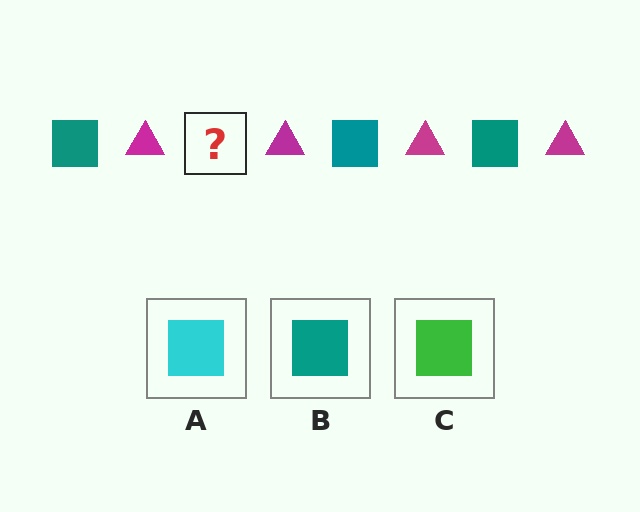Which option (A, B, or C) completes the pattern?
B.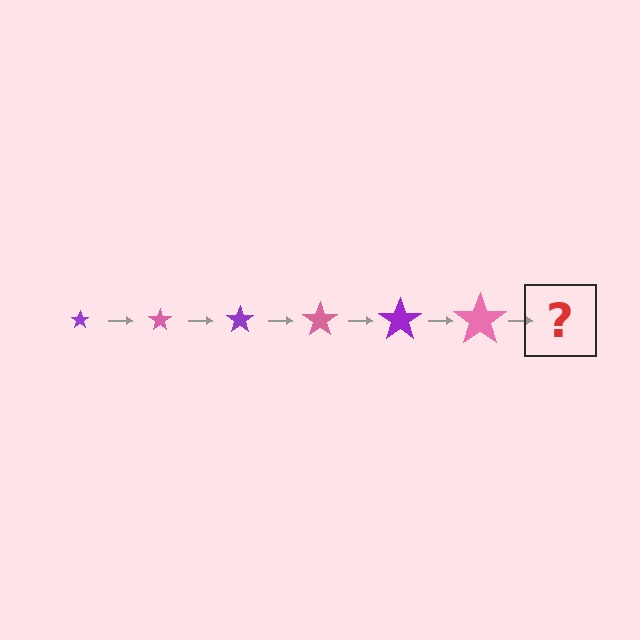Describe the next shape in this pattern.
It should be a purple star, larger than the previous one.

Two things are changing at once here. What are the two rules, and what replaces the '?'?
The two rules are that the star grows larger each step and the color cycles through purple and pink. The '?' should be a purple star, larger than the previous one.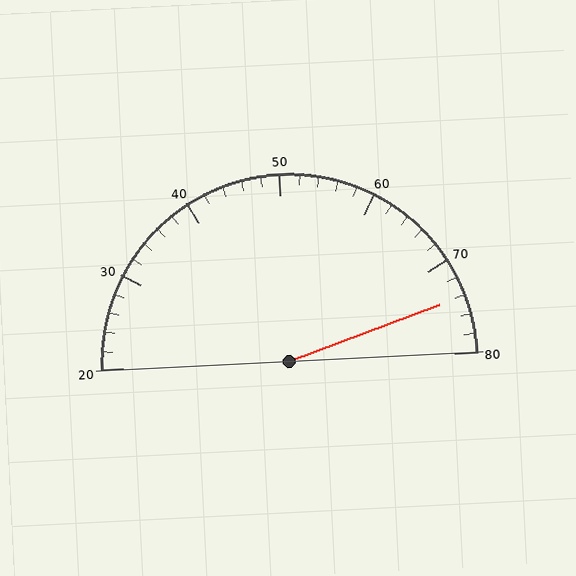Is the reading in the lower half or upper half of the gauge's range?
The reading is in the upper half of the range (20 to 80).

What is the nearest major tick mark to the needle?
The nearest major tick mark is 70.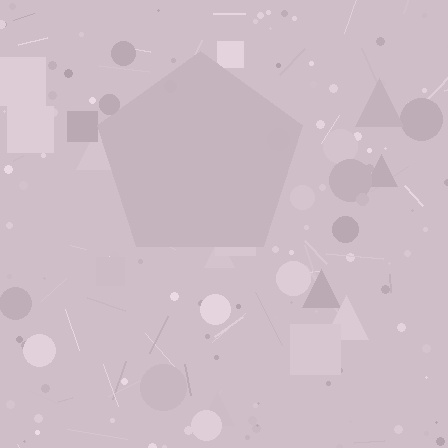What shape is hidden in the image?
A pentagon is hidden in the image.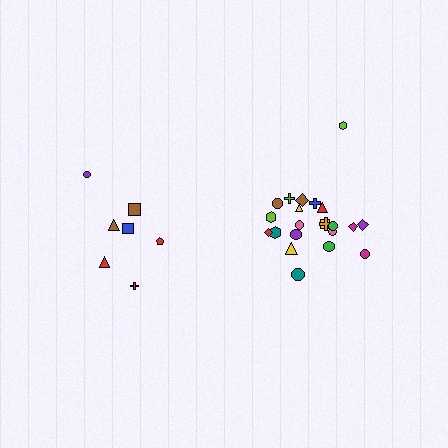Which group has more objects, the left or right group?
The right group.